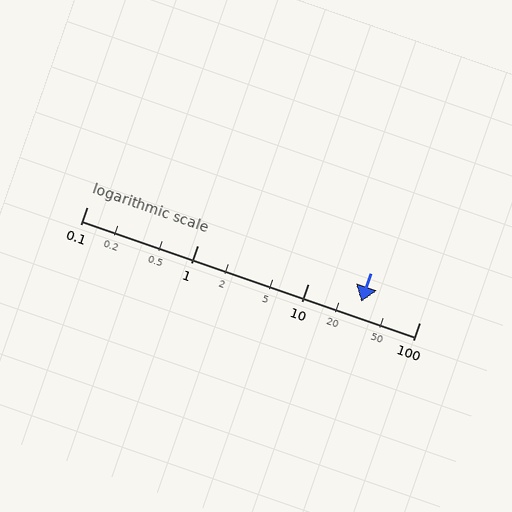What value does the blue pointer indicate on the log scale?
The pointer indicates approximately 30.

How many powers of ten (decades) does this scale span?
The scale spans 3 decades, from 0.1 to 100.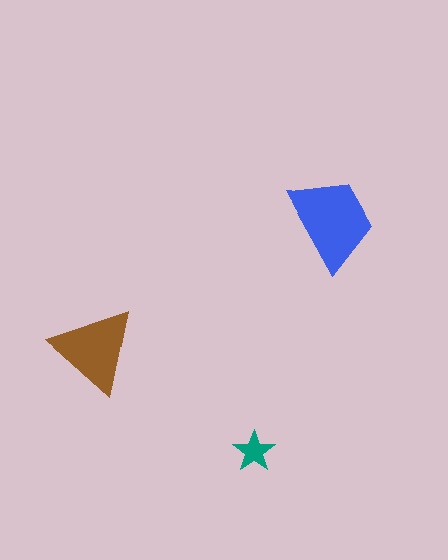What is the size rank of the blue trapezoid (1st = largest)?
1st.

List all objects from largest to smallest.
The blue trapezoid, the brown triangle, the teal star.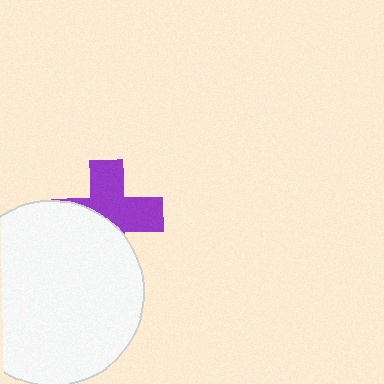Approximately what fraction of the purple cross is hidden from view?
Roughly 45% of the purple cross is hidden behind the white circle.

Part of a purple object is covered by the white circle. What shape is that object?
It is a cross.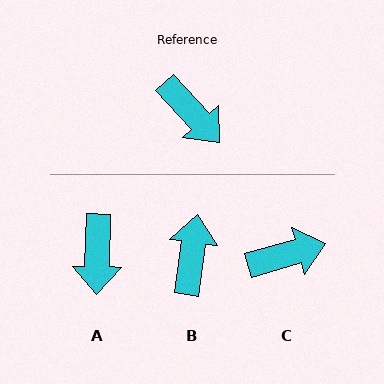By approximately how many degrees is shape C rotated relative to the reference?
Approximately 63 degrees counter-clockwise.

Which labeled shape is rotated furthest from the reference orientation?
B, about 130 degrees away.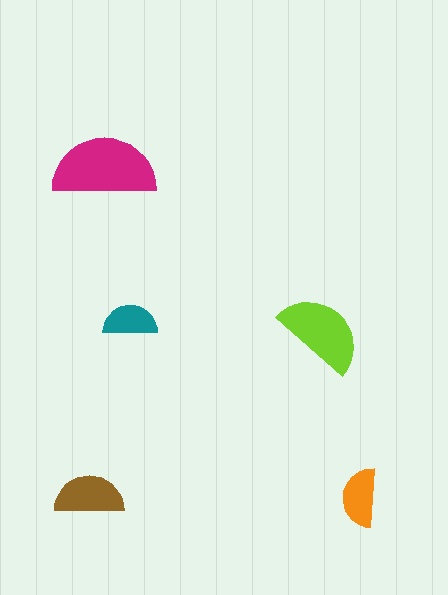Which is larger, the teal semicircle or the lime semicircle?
The lime one.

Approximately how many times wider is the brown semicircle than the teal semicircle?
About 1.5 times wider.